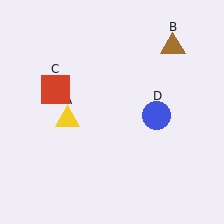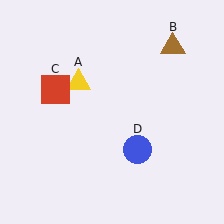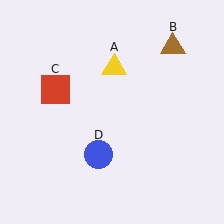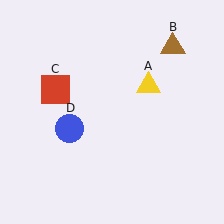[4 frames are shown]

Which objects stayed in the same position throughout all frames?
Brown triangle (object B) and red square (object C) remained stationary.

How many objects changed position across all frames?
2 objects changed position: yellow triangle (object A), blue circle (object D).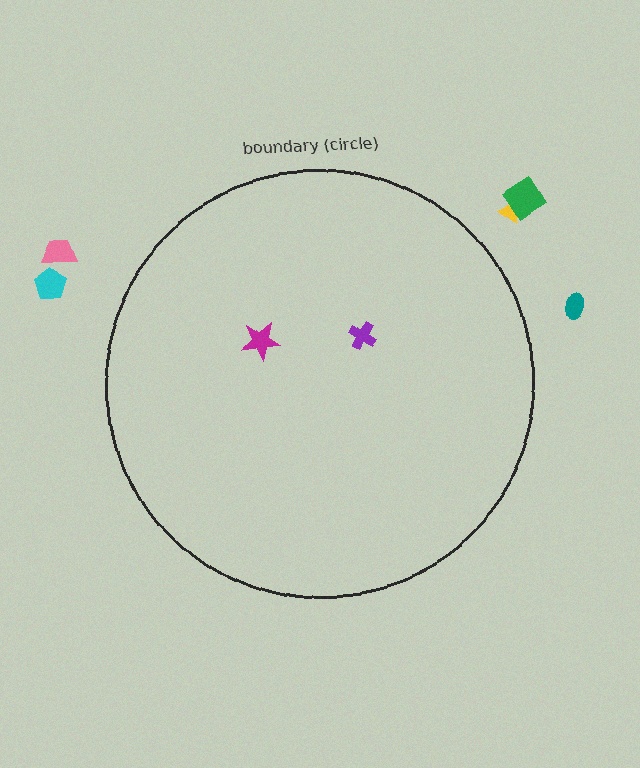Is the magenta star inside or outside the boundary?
Inside.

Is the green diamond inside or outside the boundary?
Outside.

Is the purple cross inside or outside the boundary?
Inside.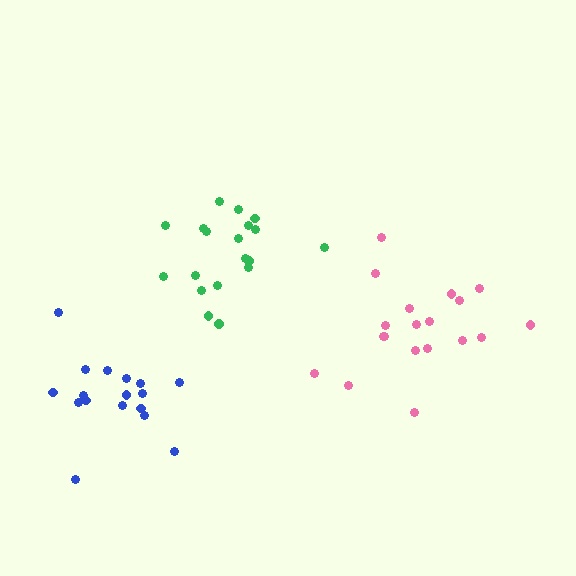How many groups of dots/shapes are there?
There are 3 groups.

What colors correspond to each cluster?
The clusters are colored: pink, blue, green.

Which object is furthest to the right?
The pink cluster is rightmost.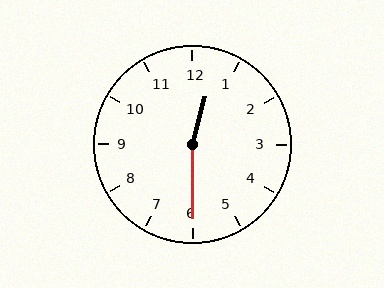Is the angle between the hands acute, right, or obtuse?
It is obtuse.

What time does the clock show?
12:30.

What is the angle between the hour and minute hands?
Approximately 165 degrees.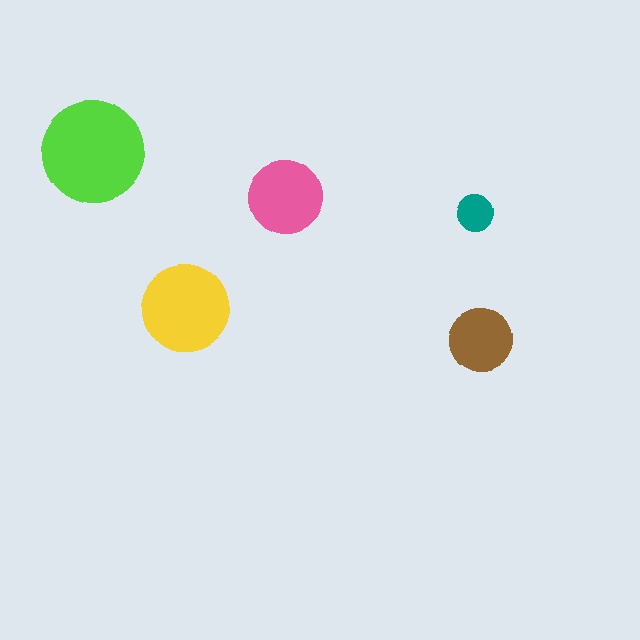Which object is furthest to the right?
The brown circle is rightmost.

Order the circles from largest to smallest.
the lime one, the yellow one, the pink one, the brown one, the teal one.